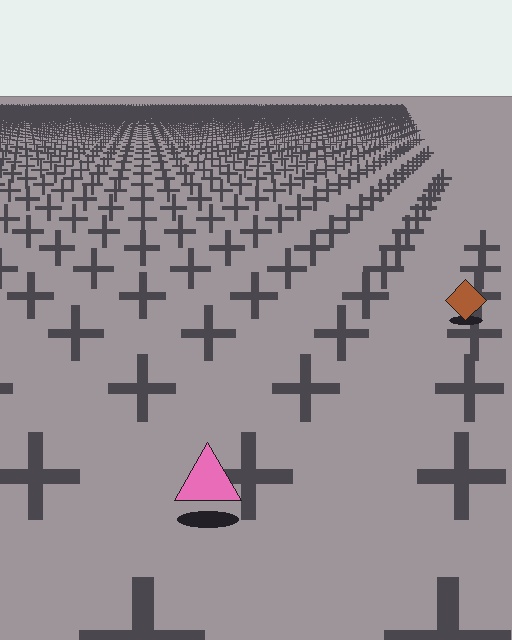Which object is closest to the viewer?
The pink triangle is closest. The texture marks near it are larger and more spread out.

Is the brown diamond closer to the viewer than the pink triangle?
No. The pink triangle is closer — you can tell from the texture gradient: the ground texture is coarser near it.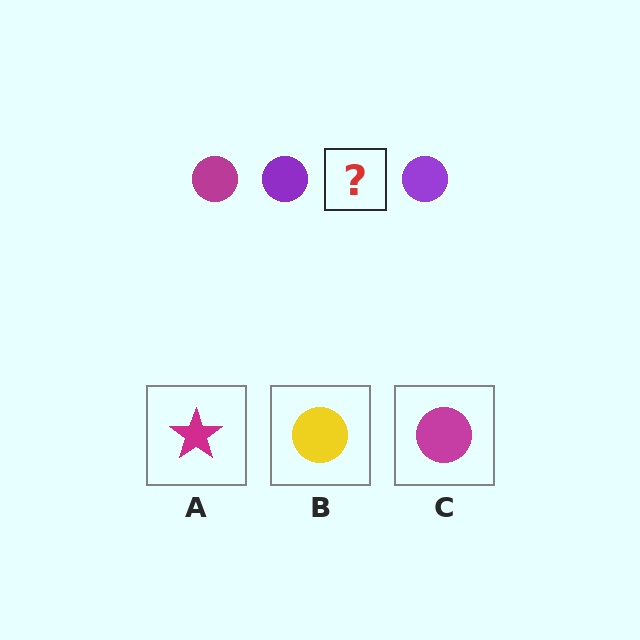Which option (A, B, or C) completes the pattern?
C.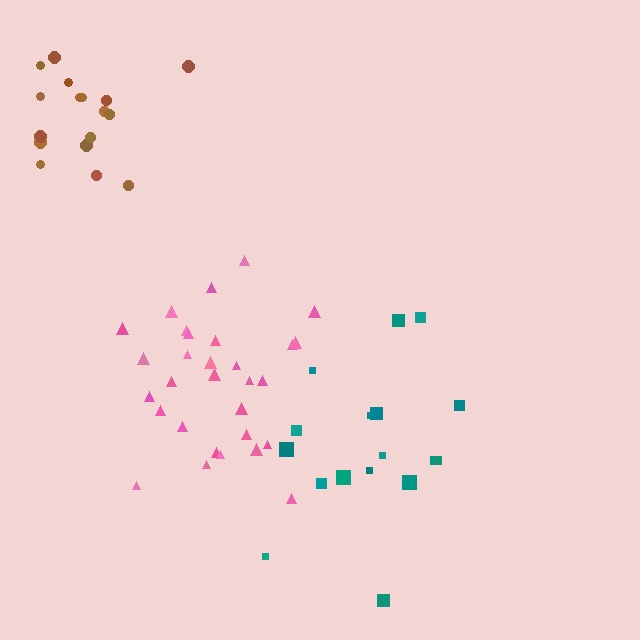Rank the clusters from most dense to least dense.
pink, brown, teal.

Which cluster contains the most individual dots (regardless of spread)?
Pink (30).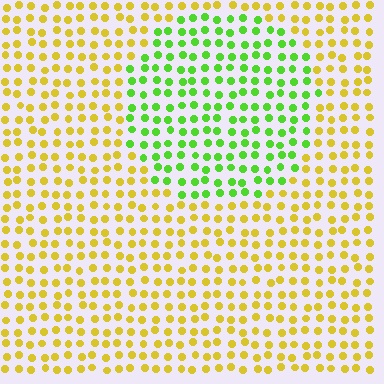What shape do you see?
I see a circle.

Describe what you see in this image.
The image is filled with small yellow elements in a uniform arrangement. A circle-shaped region is visible where the elements are tinted to a slightly different hue, forming a subtle color boundary.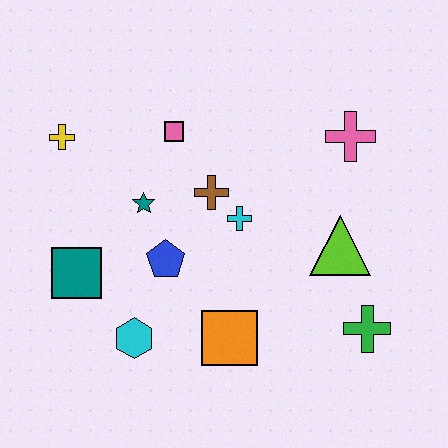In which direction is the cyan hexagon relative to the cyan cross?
The cyan hexagon is below the cyan cross.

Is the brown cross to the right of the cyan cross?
No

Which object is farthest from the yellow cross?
The green cross is farthest from the yellow cross.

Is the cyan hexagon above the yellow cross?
No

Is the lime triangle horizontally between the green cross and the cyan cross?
Yes